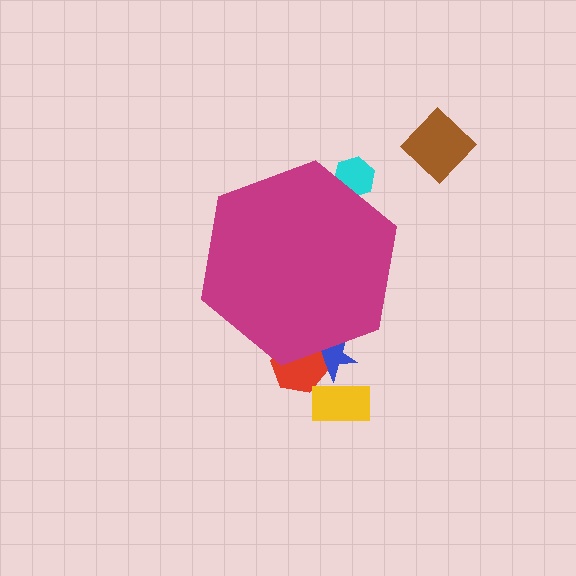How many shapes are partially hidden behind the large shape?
3 shapes are partially hidden.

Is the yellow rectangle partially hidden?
No, the yellow rectangle is fully visible.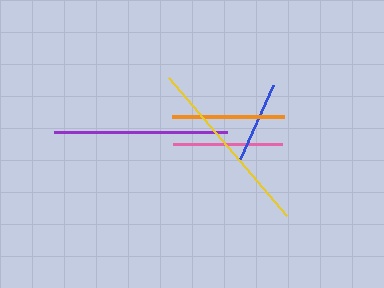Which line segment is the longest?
The yellow line is the longest at approximately 182 pixels.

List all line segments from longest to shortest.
From longest to shortest: yellow, purple, orange, pink, blue.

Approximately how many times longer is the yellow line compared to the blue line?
The yellow line is approximately 2.3 times the length of the blue line.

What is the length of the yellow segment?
The yellow segment is approximately 182 pixels long.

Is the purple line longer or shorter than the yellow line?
The yellow line is longer than the purple line.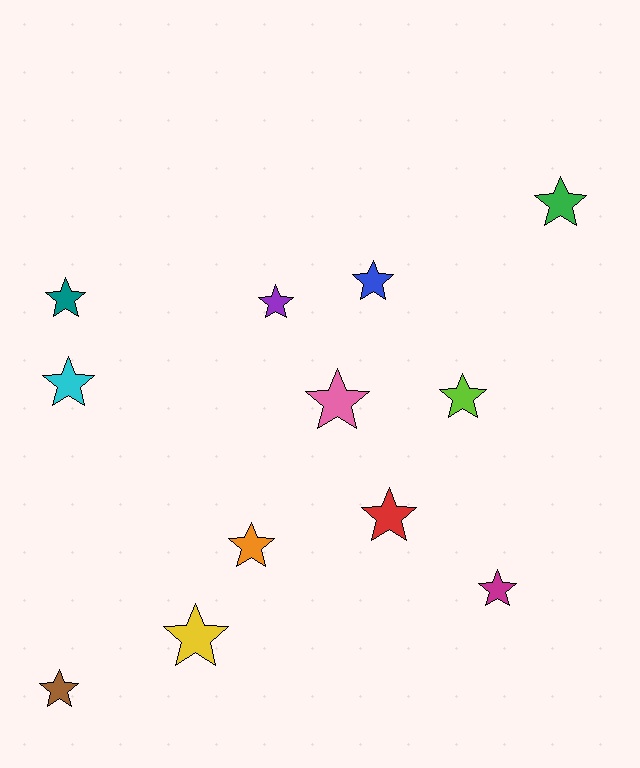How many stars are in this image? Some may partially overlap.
There are 12 stars.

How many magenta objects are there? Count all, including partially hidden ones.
There is 1 magenta object.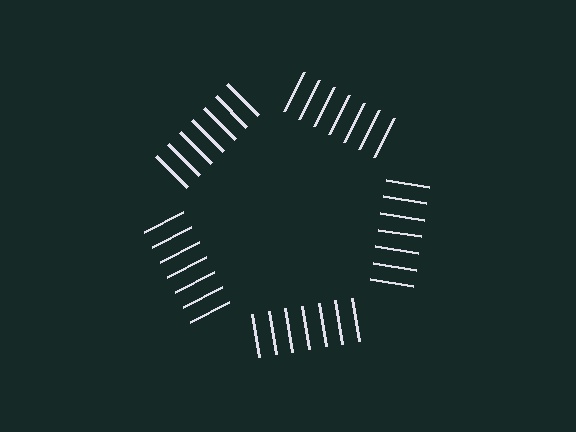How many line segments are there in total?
35 — 7 along each of the 5 edges.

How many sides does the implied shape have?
5 sides — the line-ends trace a pentagon.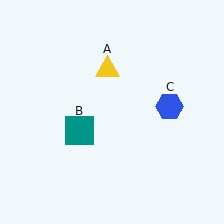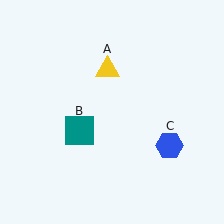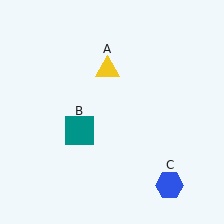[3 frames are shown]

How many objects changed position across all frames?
1 object changed position: blue hexagon (object C).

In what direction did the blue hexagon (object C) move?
The blue hexagon (object C) moved down.